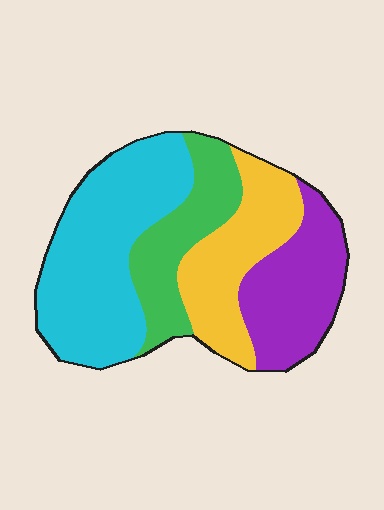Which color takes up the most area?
Cyan, at roughly 40%.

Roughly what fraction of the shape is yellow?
Yellow covers about 20% of the shape.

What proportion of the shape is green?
Green takes up about one fifth (1/5) of the shape.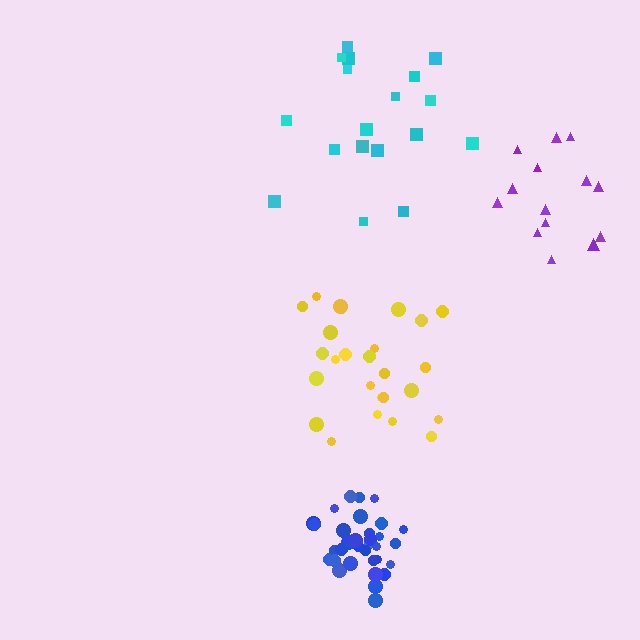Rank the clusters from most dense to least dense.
blue, yellow, purple, cyan.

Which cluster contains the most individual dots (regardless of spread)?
Blue (34).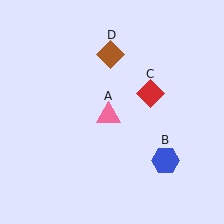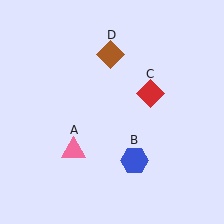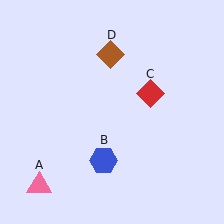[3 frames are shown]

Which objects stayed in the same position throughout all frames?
Red diamond (object C) and brown diamond (object D) remained stationary.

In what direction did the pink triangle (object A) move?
The pink triangle (object A) moved down and to the left.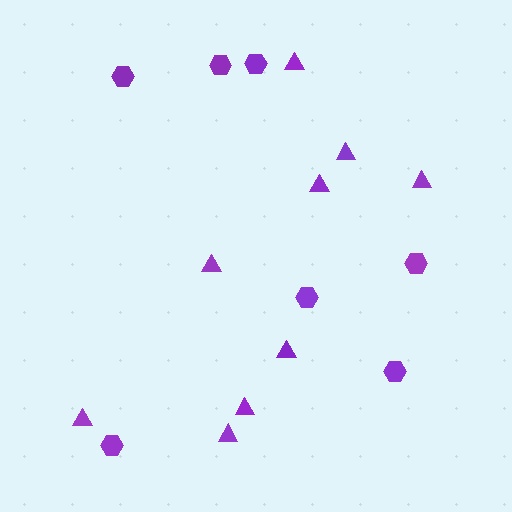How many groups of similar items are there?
There are 2 groups: one group of triangles (9) and one group of hexagons (7).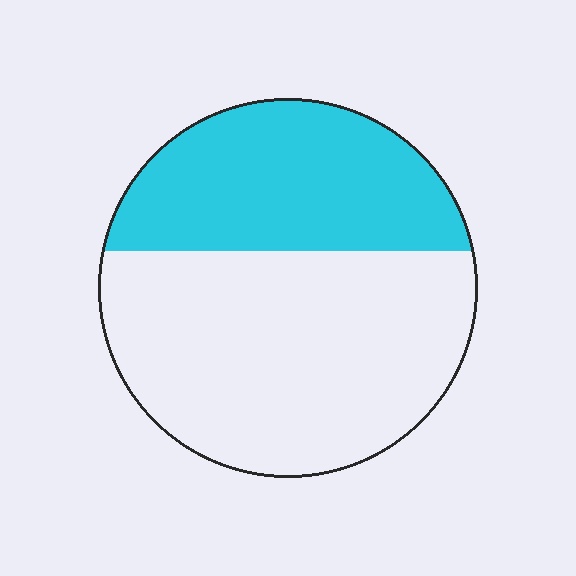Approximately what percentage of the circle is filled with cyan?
Approximately 40%.